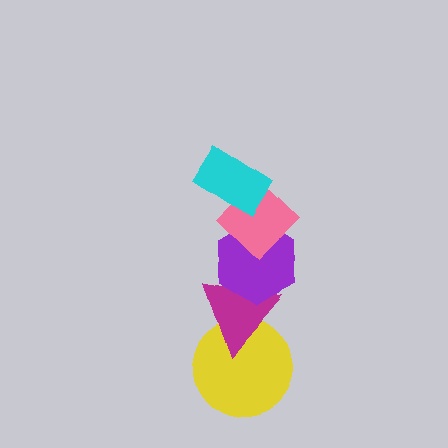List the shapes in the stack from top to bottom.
From top to bottom: the cyan rectangle, the pink diamond, the purple hexagon, the magenta triangle, the yellow circle.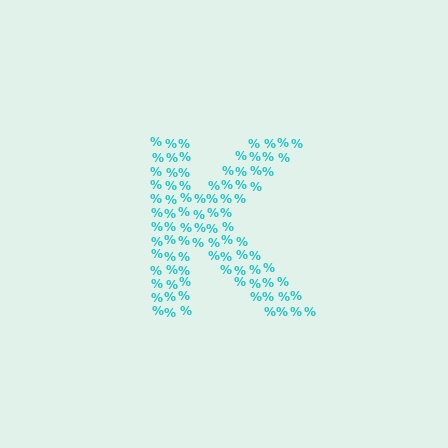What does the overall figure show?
The overall figure shows the letter K.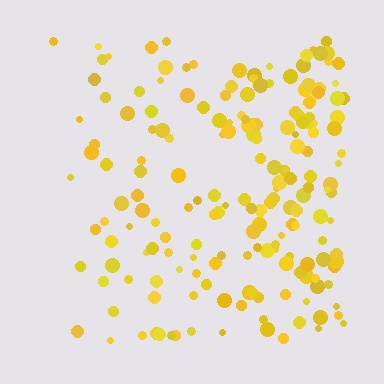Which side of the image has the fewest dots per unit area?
The left.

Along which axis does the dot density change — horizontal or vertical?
Horizontal.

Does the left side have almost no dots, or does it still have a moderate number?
Still a moderate number, just noticeably fewer than the right.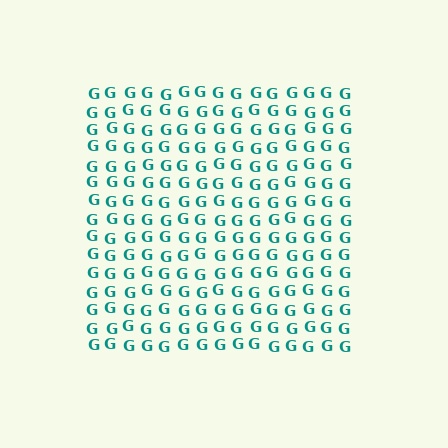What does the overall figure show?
The overall figure shows a square.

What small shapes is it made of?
It is made of small letter G's.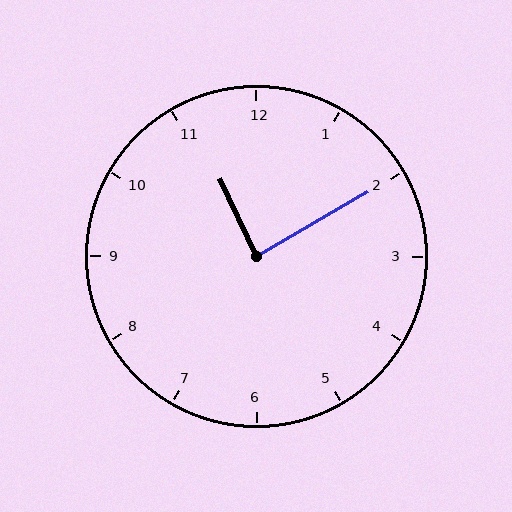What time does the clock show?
11:10.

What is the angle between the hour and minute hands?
Approximately 85 degrees.